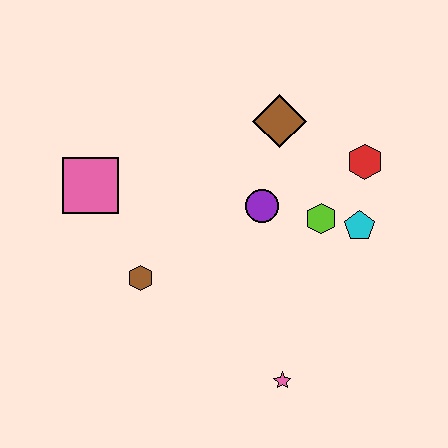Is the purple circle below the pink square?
Yes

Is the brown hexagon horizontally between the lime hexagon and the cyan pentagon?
No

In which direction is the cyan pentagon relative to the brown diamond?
The cyan pentagon is below the brown diamond.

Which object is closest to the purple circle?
The lime hexagon is closest to the purple circle.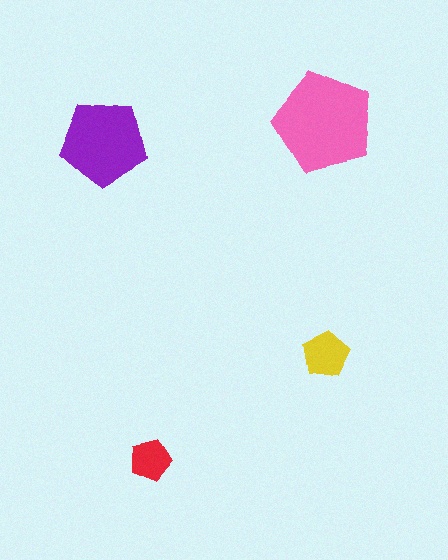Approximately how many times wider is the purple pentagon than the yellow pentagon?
About 2 times wider.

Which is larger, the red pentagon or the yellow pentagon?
The yellow one.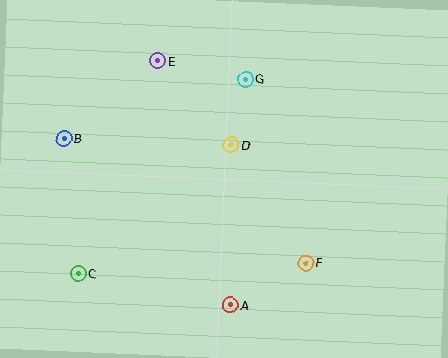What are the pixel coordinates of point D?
Point D is at (231, 145).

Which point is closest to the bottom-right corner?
Point F is closest to the bottom-right corner.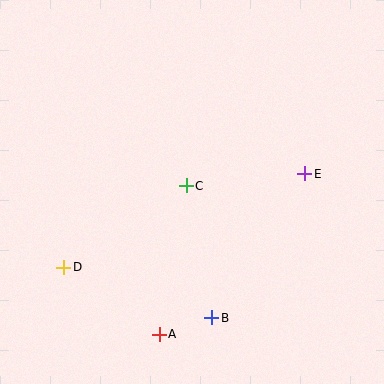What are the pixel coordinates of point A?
Point A is at (159, 334).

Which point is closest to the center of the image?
Point C at (186, 186) is closest to the center.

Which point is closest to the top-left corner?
Point C is closest to the top-left corner.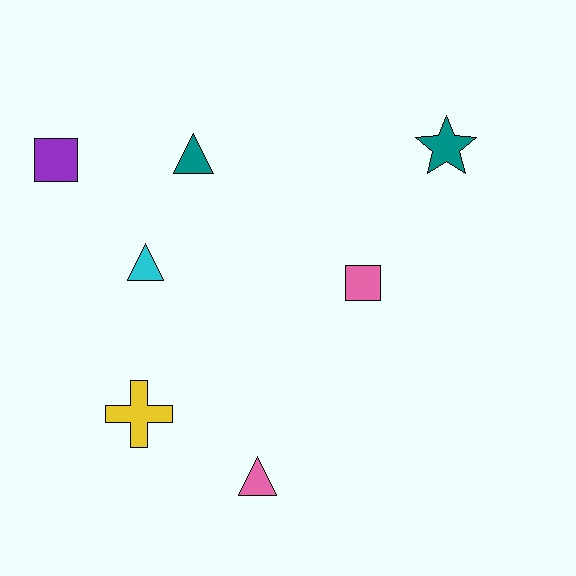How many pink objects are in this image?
There are 2 pink objects.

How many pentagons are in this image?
There are no pentagons.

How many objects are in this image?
There are 7 objects.